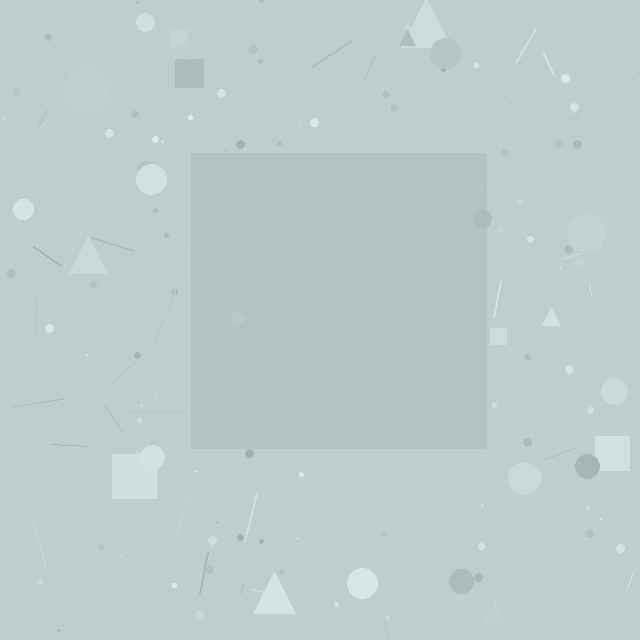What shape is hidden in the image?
A square is hidden in the image.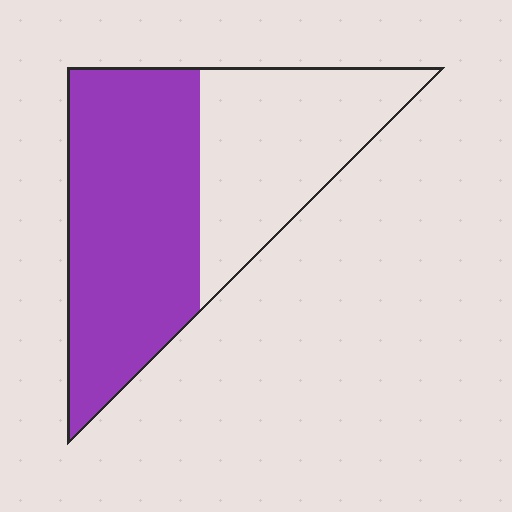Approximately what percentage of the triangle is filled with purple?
Approximately 60%.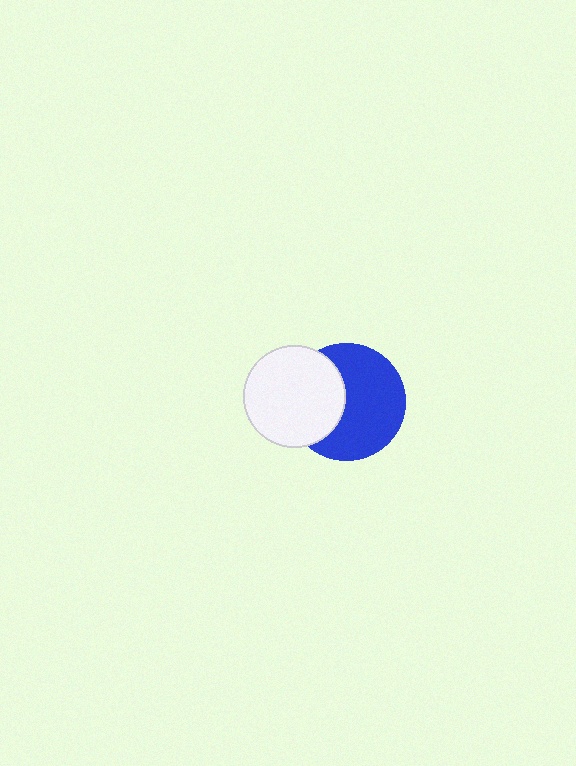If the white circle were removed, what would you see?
You would see the complete blue circle.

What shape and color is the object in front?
The object in front is a white circle.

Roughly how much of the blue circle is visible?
About half of it is visible (roughly 63%).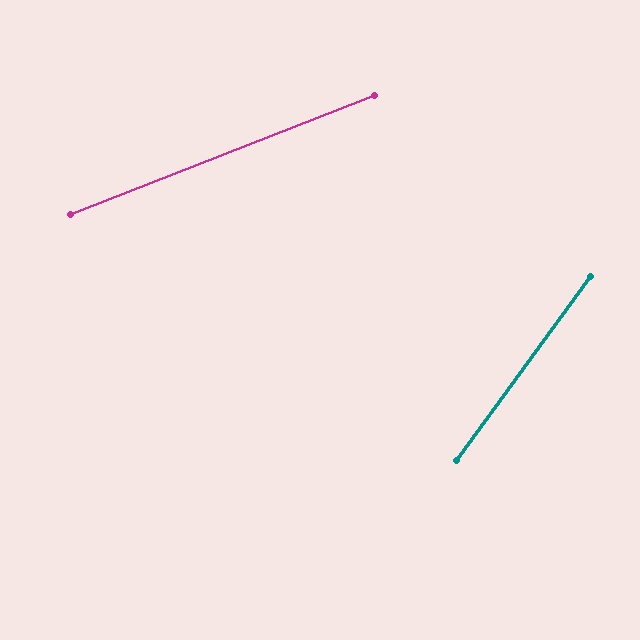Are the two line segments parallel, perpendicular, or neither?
Neither parallel nor perpendicular — they differ by about 32°.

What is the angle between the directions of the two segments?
Approximately 32 degrees.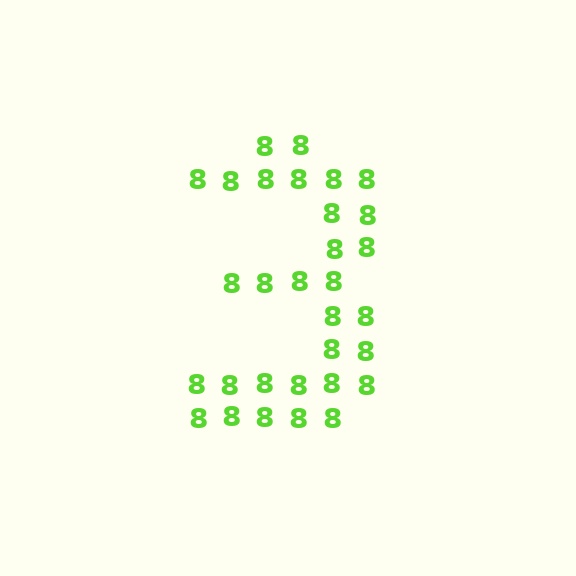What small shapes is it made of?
It is made of small digit 8's.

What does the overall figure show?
The overall figure shows the digit 3.